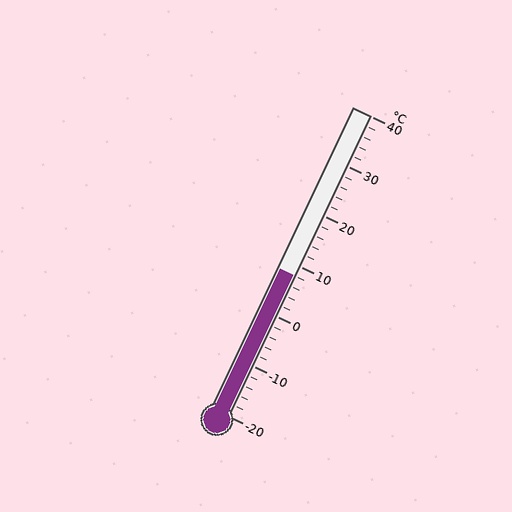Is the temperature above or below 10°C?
The temperature is below 10°C.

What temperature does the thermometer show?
The thermometer shows approximately 8°C.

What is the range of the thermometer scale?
The thermometer scale ranges from -20°C to 40°C.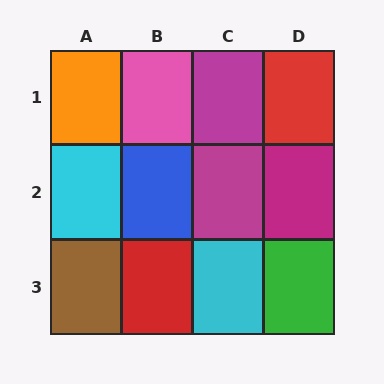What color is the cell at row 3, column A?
Brown.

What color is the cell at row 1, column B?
Pink.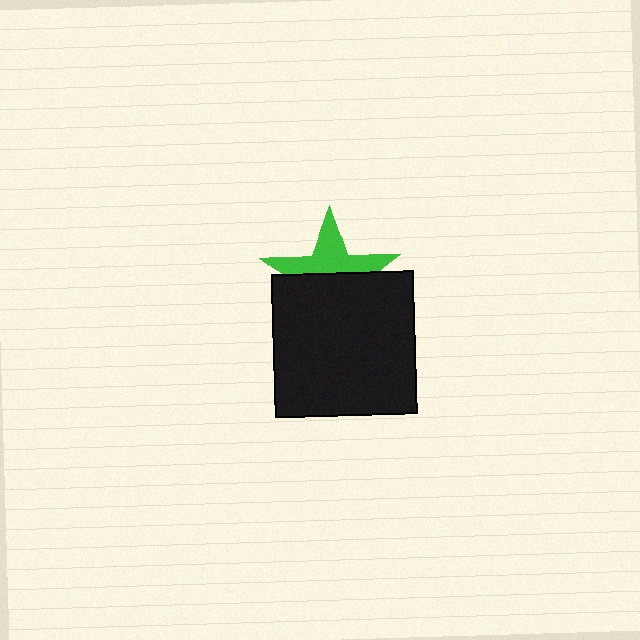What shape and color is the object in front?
The object in front is a black square.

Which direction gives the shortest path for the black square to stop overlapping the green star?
Moving down gives the shortest separation.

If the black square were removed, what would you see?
You would see the complete green star.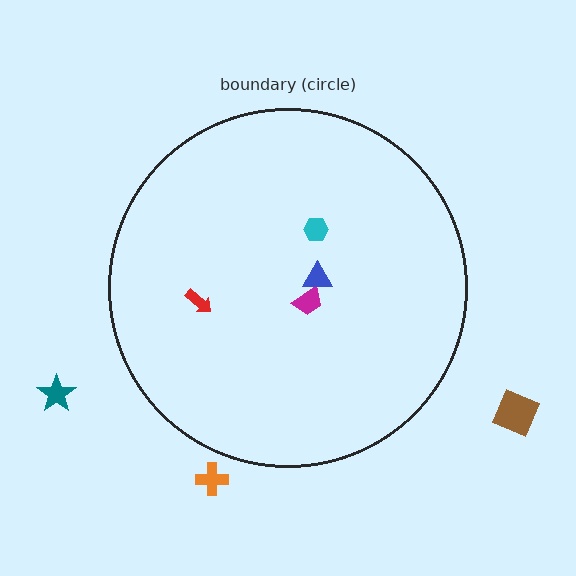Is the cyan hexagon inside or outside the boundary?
Inside.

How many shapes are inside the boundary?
4 inside, 3 outside.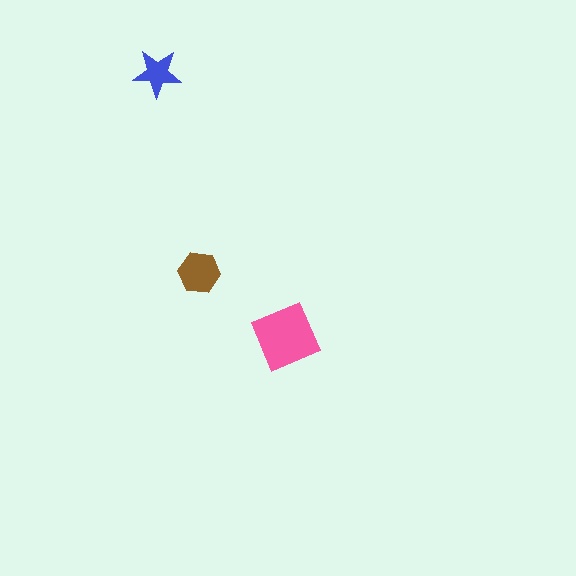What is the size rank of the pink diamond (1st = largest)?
1st.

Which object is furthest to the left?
The blue star is leftmost.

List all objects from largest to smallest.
The pink diamond, the brown hexagon, the blue star.